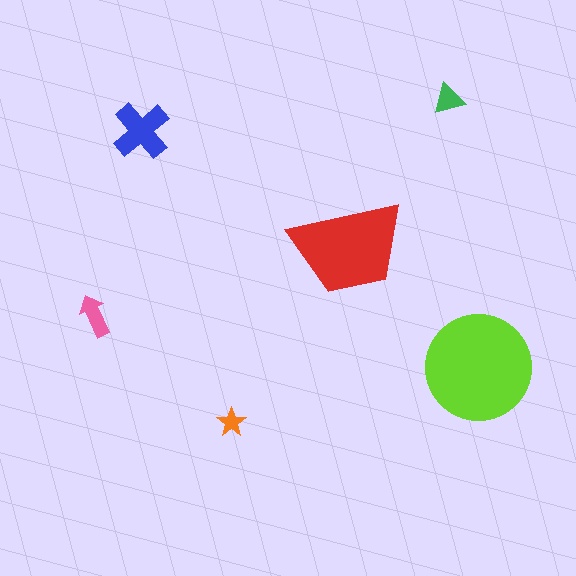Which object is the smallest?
The orange star.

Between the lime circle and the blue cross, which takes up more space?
The lime circle.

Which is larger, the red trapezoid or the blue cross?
The red trapezoid.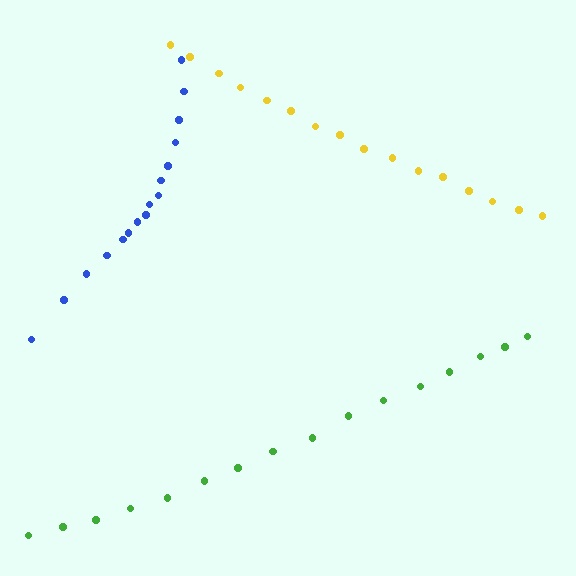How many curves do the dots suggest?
There are 3 distinct paths.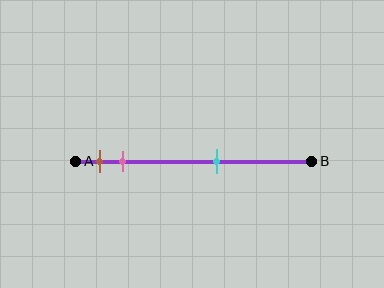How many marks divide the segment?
There are 3 marks dividing the segment.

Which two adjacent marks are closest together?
The brown and pink marks are the closest adjacent pair.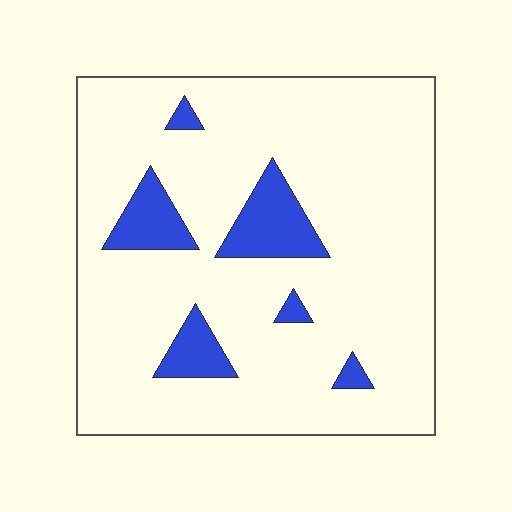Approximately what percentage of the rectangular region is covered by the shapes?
Approximately 10%.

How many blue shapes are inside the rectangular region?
6.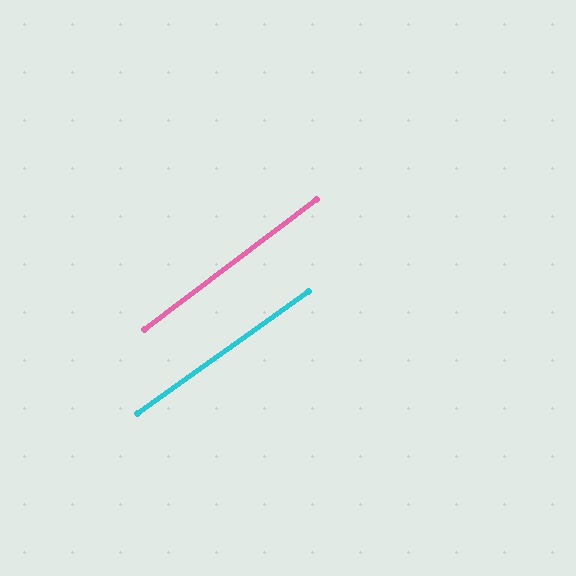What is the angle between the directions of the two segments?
Approximately 2 degrees.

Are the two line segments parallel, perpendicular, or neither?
Parallel — their directions differ by only 1.7°.